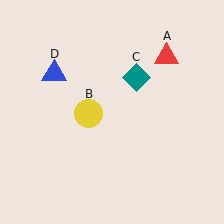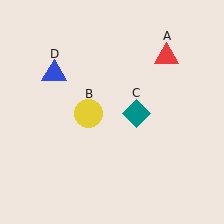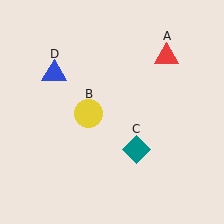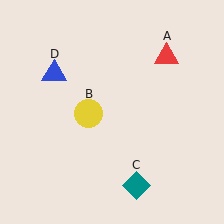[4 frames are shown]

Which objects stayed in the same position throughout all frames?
Red triangle (object A) and yellow circle (object B) and blue triangle (object D) remained stationary.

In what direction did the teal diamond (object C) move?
The teal diamond (object C) moved down.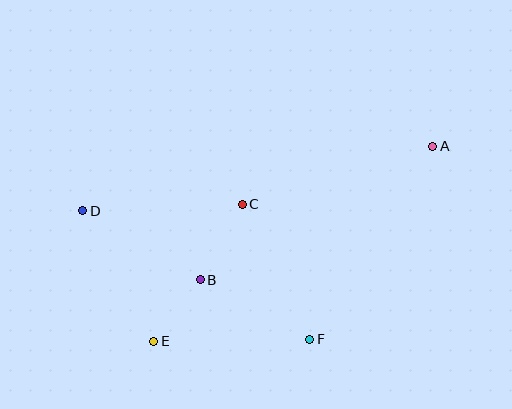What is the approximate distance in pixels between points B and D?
The distance between B and D is approximately 136 pixels.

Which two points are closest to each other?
Points B and E are closest to each other.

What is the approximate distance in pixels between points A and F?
The distance between A and F is approximately 229 pixels.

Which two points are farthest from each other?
Points A and D are farthest from each other.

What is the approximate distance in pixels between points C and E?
The distance between C and E is approximately 163 pixels.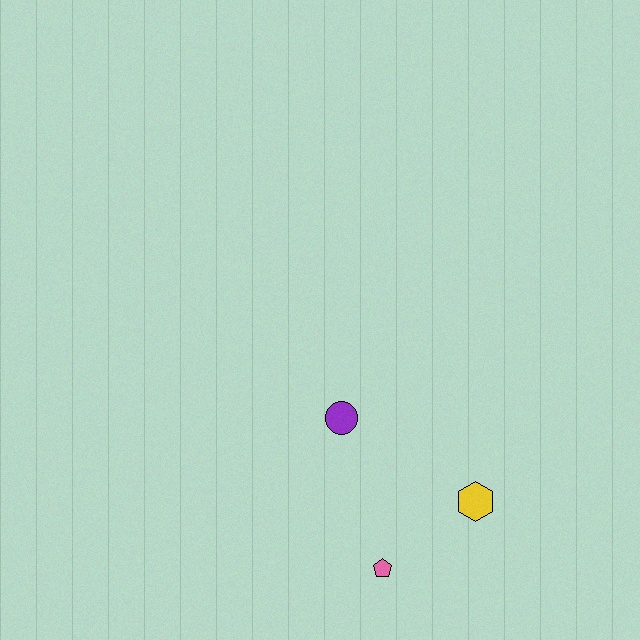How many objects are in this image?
There are 3 objects.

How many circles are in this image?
There is 1 circle.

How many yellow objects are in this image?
There is 1 yellow object.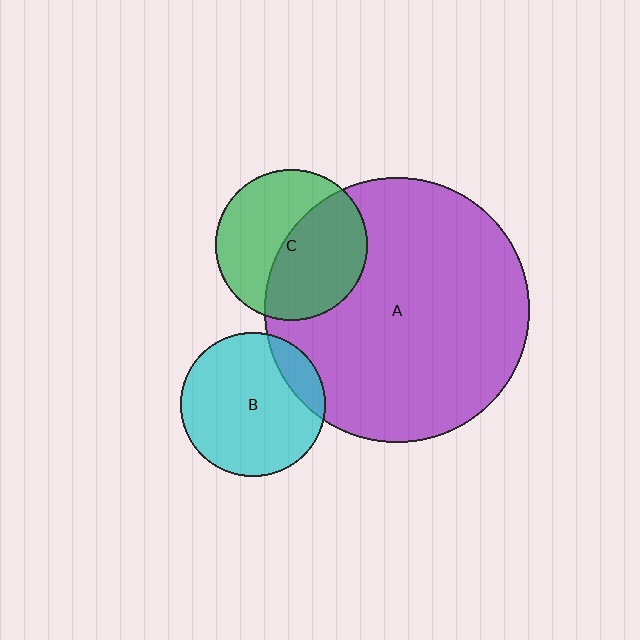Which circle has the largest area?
Circle A (purple).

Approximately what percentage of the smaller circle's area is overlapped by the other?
Approximately 50%.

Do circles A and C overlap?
Yes.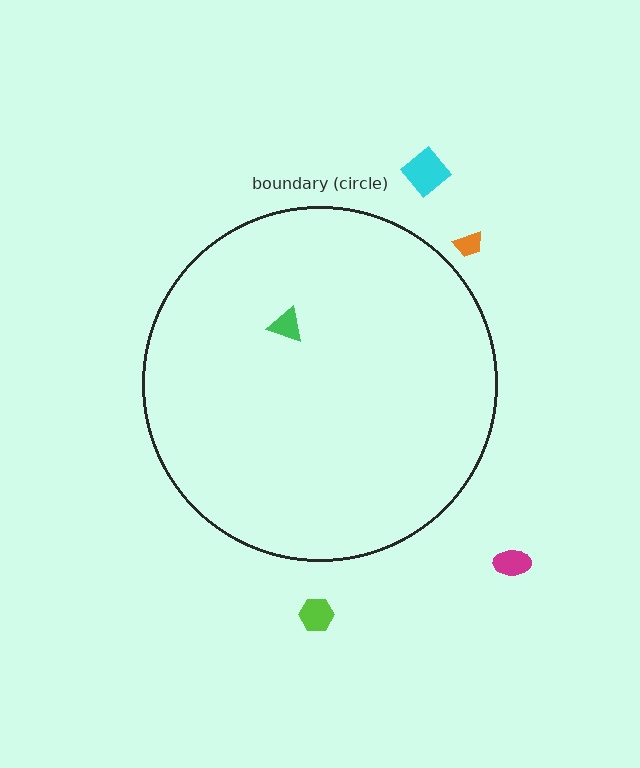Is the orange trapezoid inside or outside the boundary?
Outside.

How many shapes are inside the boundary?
1 inside, 4 outside.